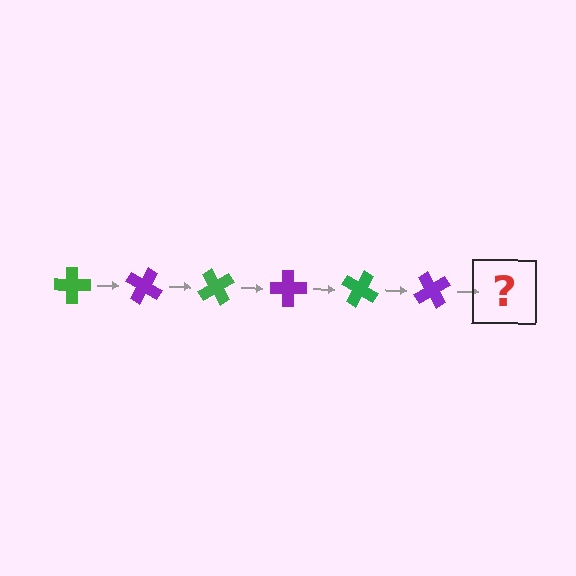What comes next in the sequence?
The next element should be a green cross, rotated 180 degrees from the start.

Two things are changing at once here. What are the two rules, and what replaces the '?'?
The two rules are that it rotates 30 degrees each step and the color cycles through green and purple. The '?' should be a green cross, rotated 180 degrees from the start.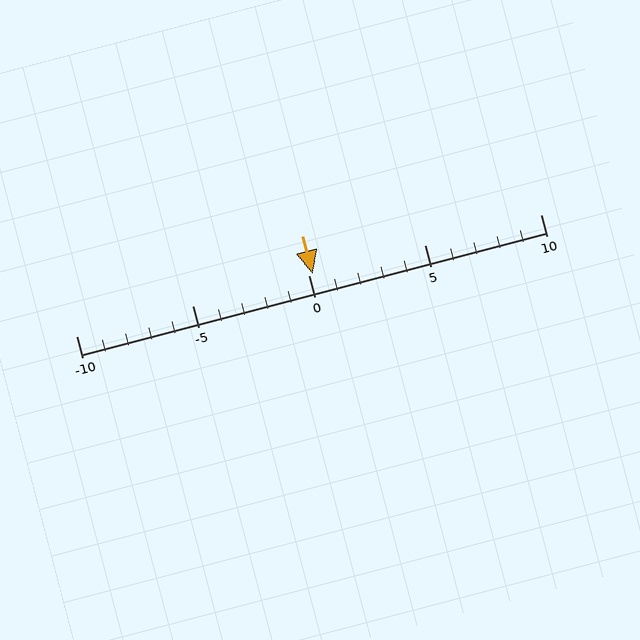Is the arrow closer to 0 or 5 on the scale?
The arrow is closer to 0.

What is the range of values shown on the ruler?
The ruler shows values from -10 to 10.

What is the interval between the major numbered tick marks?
The major tick marks are spaced 5 units apart.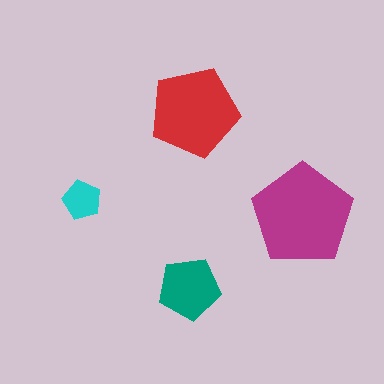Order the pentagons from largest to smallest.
the magenta one, the red one, the teal one, the cyan one.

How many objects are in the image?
There are 4 objects in the image.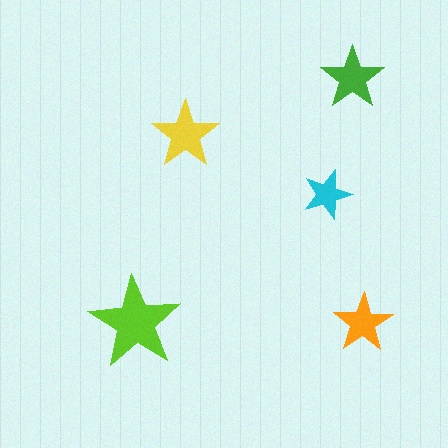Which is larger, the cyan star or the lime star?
The lime one.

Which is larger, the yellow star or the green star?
The yellow one.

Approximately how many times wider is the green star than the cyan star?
About 1.5 times wider.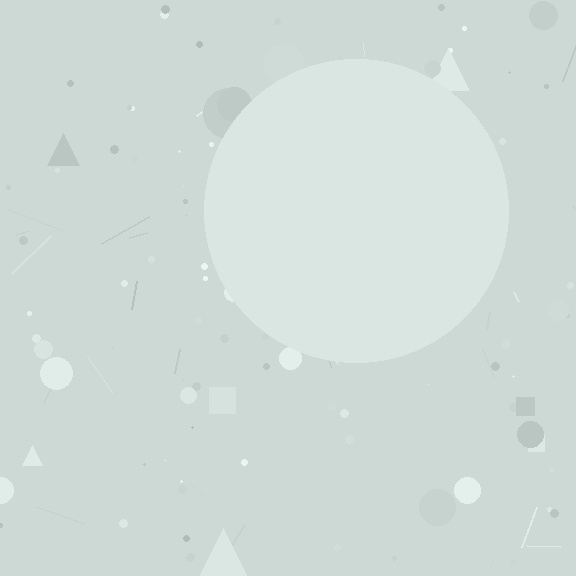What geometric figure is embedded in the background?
A circle is embedded in the background.